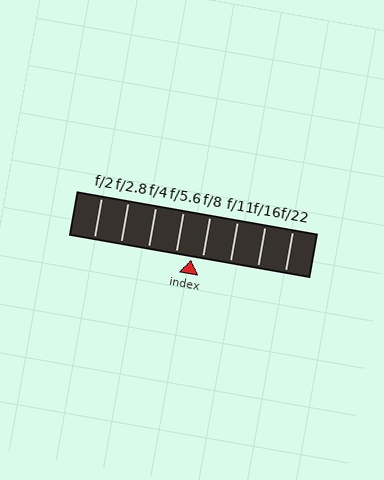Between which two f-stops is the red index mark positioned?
The index mark is between f/5.6 and f/8.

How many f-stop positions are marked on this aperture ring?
There are 8 f-stop positions marked.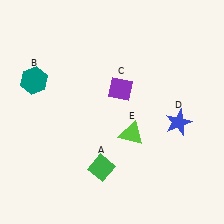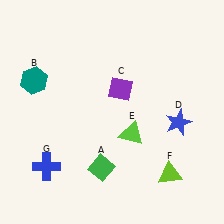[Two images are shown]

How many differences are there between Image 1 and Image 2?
There are 2 differences between the two images.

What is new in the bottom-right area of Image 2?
A lime triangle (F) was added in the bottom-right area of Image 2.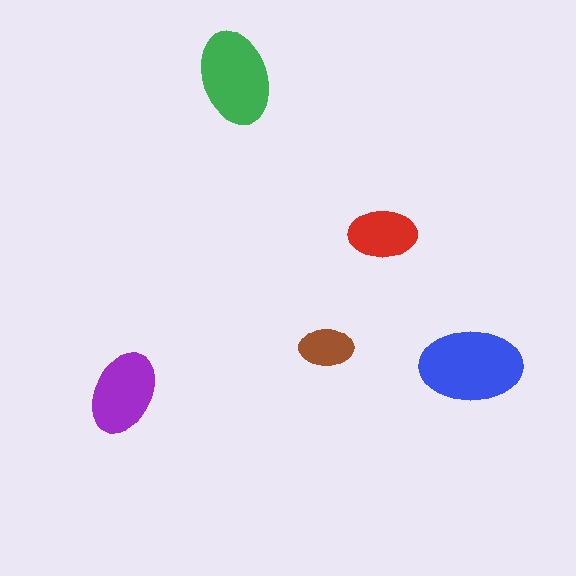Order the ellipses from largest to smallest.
the blue one, the green one, the purple one, the red one, the brown one.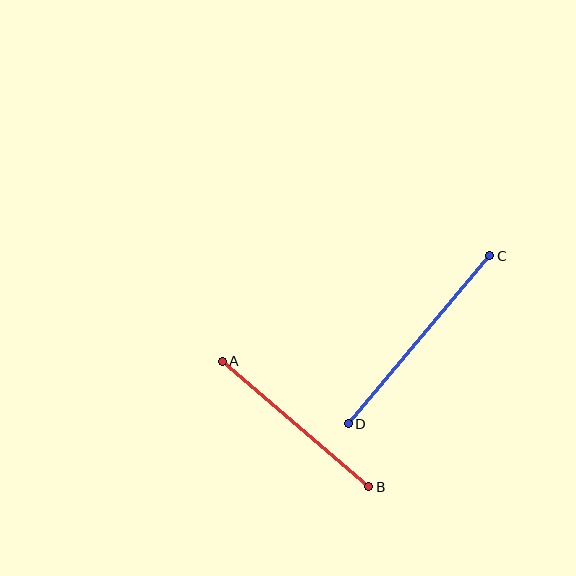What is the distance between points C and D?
The distance is approximately 219 pixels.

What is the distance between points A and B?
The distance is approximately 193 pixels.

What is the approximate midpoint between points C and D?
The midpoint is at approximately (419, 340) pixels.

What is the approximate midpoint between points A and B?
The midpoint is at approximately (296, 424) pixels.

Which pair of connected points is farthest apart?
Points C and D are farthest apart.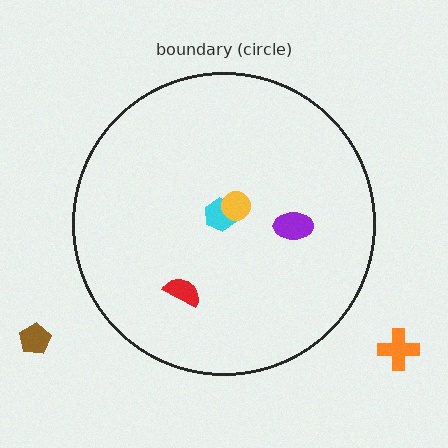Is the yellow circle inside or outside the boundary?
Inside.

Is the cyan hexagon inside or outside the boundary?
Inside.